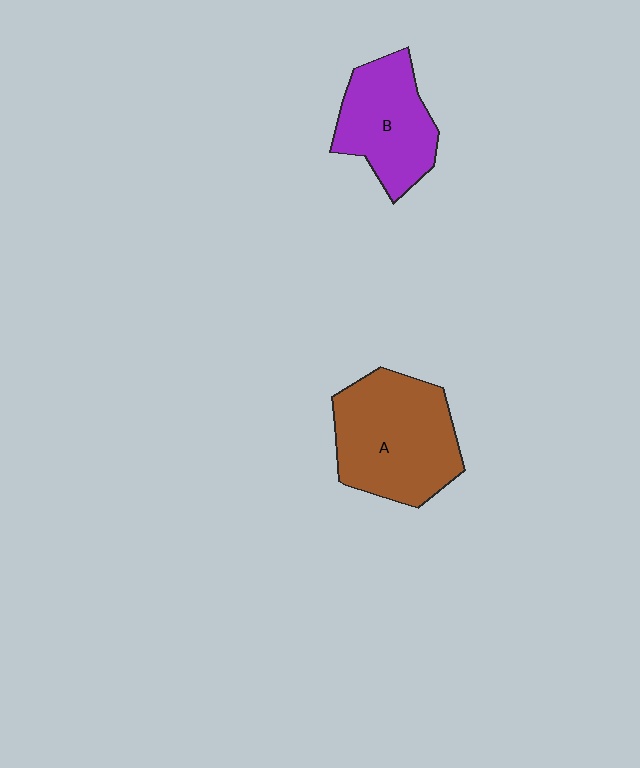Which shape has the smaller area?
Shape B (purple).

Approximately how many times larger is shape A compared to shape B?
Approximately 1.4 times.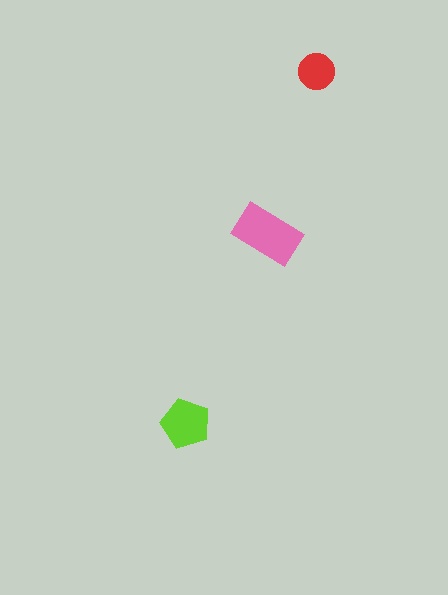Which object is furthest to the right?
The red circle is rightmost.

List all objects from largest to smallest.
The pink rectangle, the lime pentagon, the red circle.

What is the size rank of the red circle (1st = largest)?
3rd.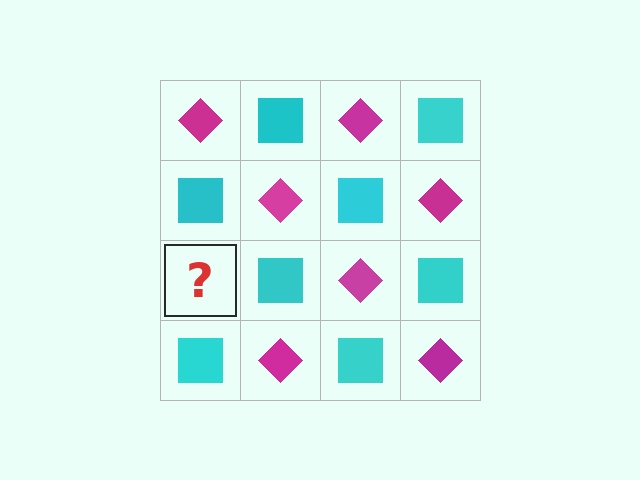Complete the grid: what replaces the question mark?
The question mark should be replaced with a magenta diamond.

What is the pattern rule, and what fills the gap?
The rule is that it alternates magenta diamond and cyan square in a checkerboard pattern. The gap should be filled with a magenta diamond.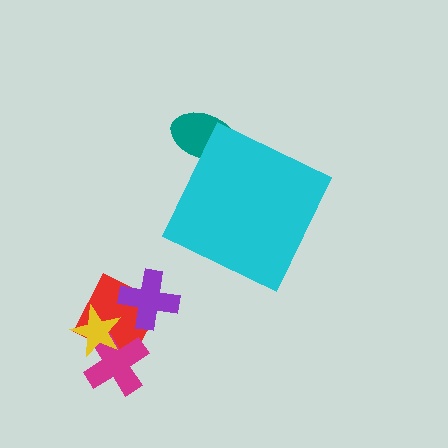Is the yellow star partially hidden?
No, the yellow star is fully visible.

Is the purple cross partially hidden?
No, the purple cross is fully visible.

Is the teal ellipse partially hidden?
Yes, the teal ellipse is partially hidden behind the cyan diamond.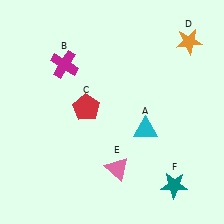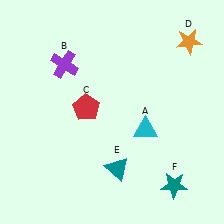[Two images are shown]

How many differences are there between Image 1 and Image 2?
There are 2 differences between the two images.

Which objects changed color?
B changed from magenta to purple. E changed from pink to teal.